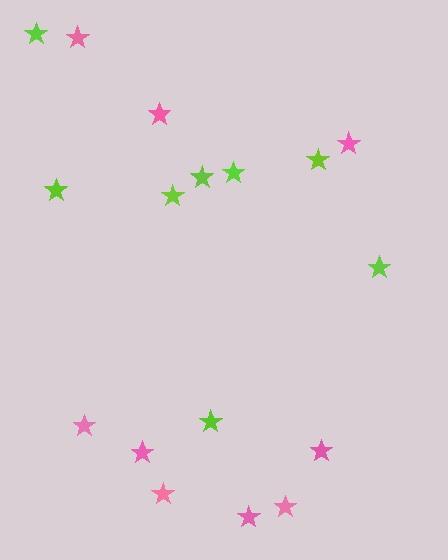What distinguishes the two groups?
There are 2 groups: one group of lime stars (8) and one group of pink stars (9).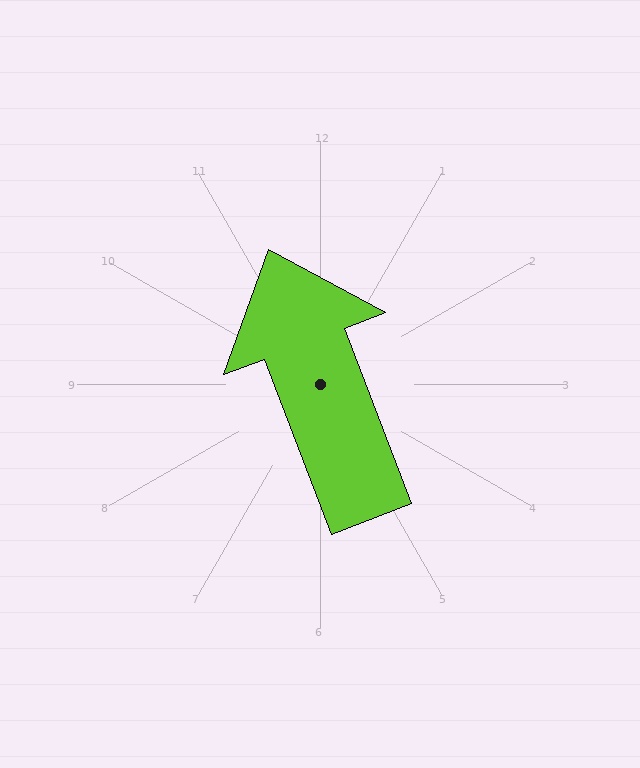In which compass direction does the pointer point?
North.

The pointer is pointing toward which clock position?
Roughly 11 o'clock.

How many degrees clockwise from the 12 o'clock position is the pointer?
Approximately 339 degrees.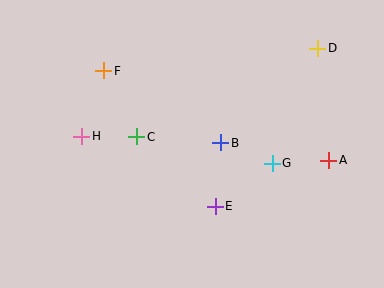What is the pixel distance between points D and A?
The distance between D and A is 113 pixels.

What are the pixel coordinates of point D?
Point D is at (318, 48).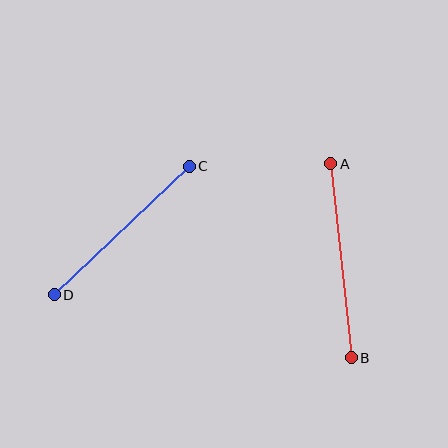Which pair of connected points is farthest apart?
Points A and B are farthest apart.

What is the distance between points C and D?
The distance is approximately 187 pixels.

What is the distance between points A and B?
The distance is approximately 195 pixels.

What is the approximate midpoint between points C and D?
The midpoint is at approximately (122, 231) pixels.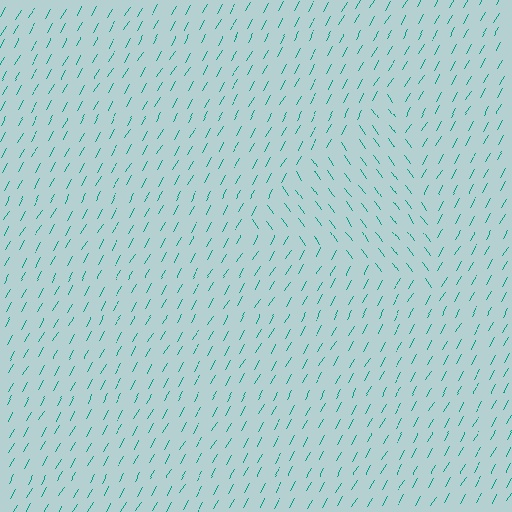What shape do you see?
I see a triangle.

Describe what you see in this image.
The image is filled with small teal line segments. A triangle region in the image has lines oriented differently from the surrounding lines, creating a visible texture boundary.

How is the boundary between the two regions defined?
The boundary is defined purely by a change in line orientation (approximately 65 degrees difference). All lines are the same color and thickness.